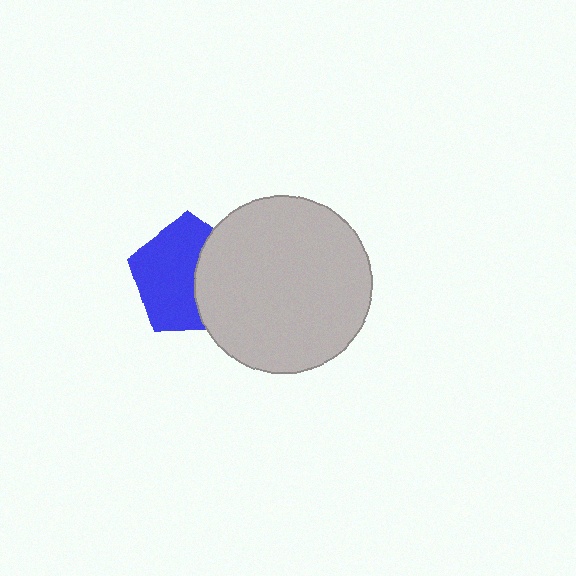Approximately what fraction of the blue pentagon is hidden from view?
Roughly 39% of the blue pentagon is hidden behind the light gray circle.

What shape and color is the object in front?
The object in front is a light gray circle.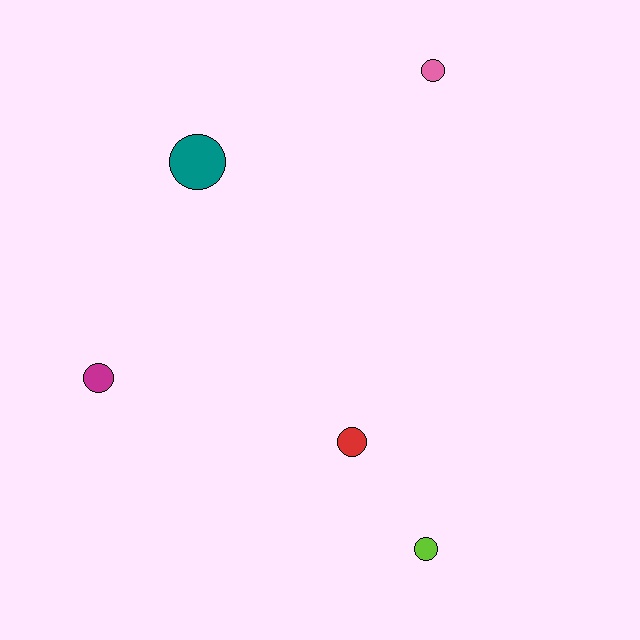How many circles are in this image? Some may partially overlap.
There are 5 circles.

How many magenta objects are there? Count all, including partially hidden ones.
There is 1 magenta object.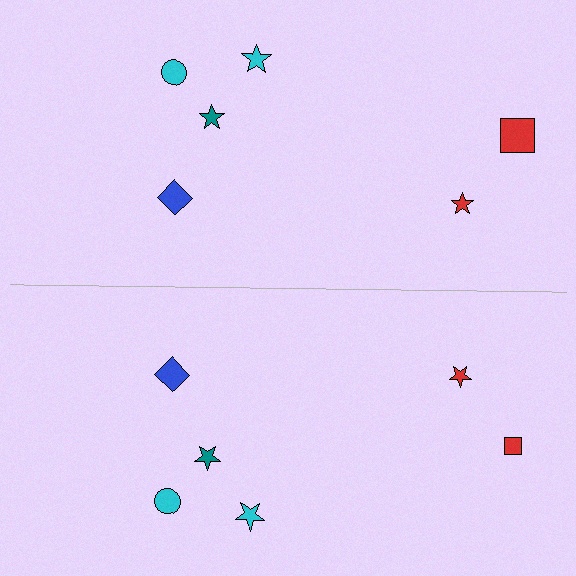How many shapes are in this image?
There are 12 shapes in this image.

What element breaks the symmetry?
The red square on the bottom side has a different size than its mirror counterpart.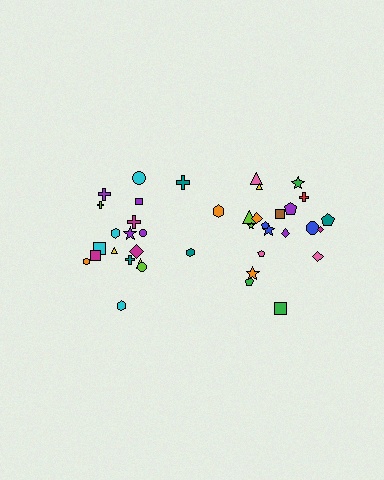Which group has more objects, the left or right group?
The right group.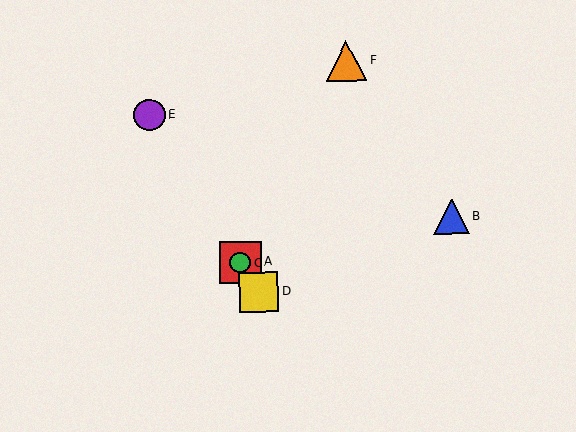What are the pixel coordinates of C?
Object C is at (240, 263).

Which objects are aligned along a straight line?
Objects A, C, D, E are aligned along a straight line.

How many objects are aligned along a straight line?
4 objects (A, C, D, E) are aligned along a straight line.